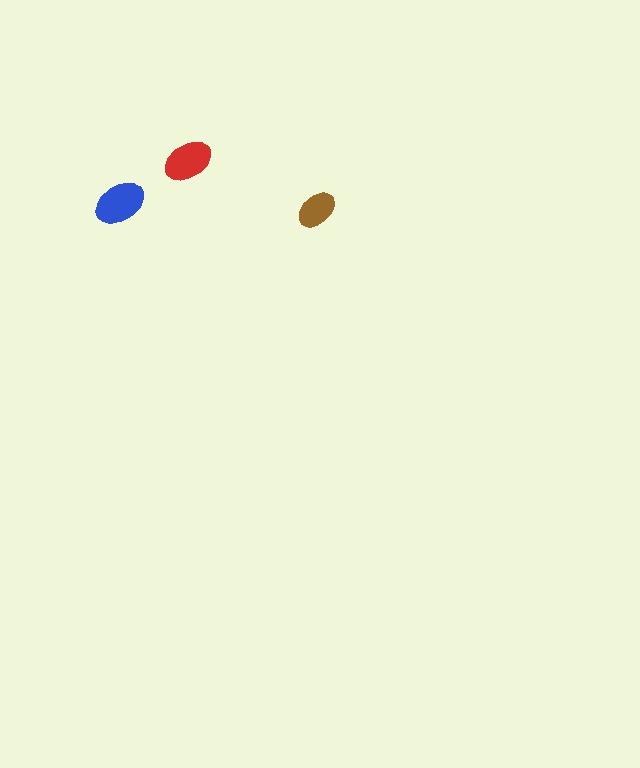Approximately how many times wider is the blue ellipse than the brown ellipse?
About 1.5 times wider.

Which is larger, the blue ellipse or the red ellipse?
The blue one.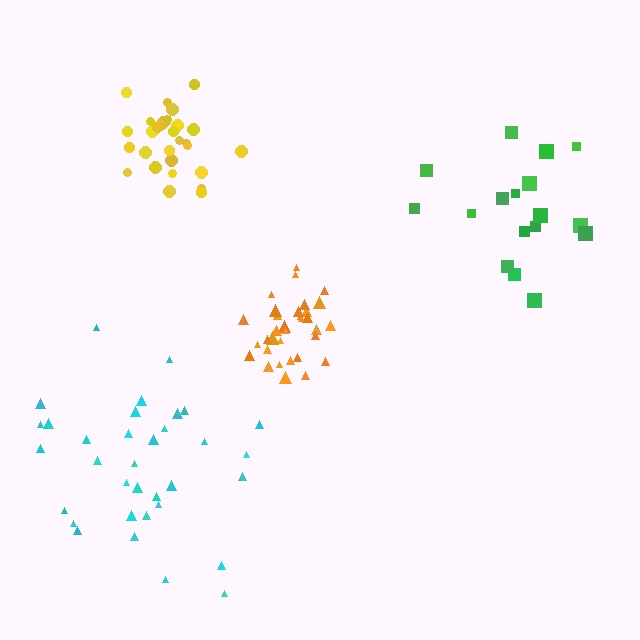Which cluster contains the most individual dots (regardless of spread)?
Cyan (34).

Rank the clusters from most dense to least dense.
orange, yellow, cyan, green.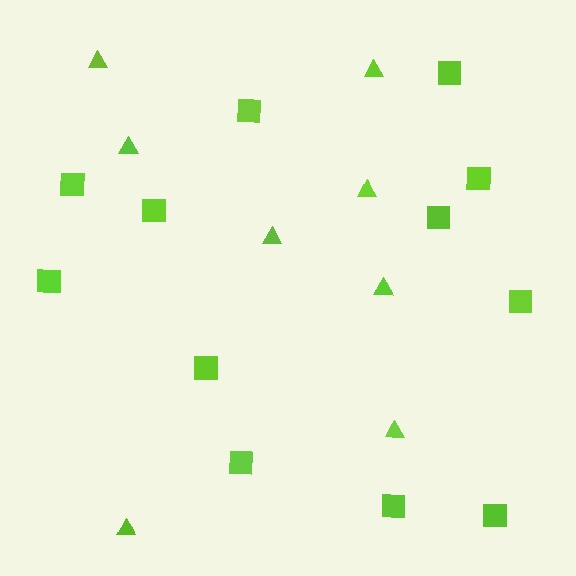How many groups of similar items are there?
There are 2 groups: one group of triangles (8) and one group of squares (12).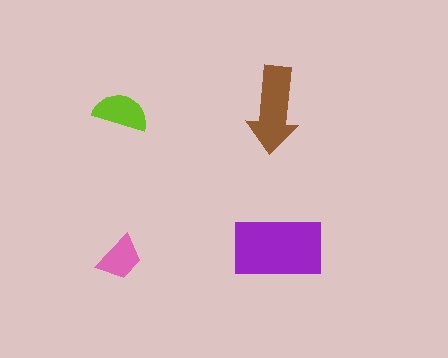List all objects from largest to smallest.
The purple rectangle, the brown arrow, the lime semicircle, the pink trapezoid.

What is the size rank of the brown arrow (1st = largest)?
2nd.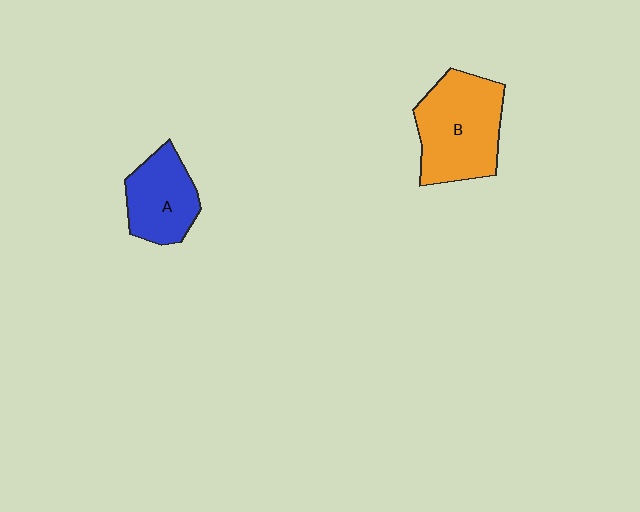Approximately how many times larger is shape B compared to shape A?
Approximately 1.5 times.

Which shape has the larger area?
Shape B (orange).